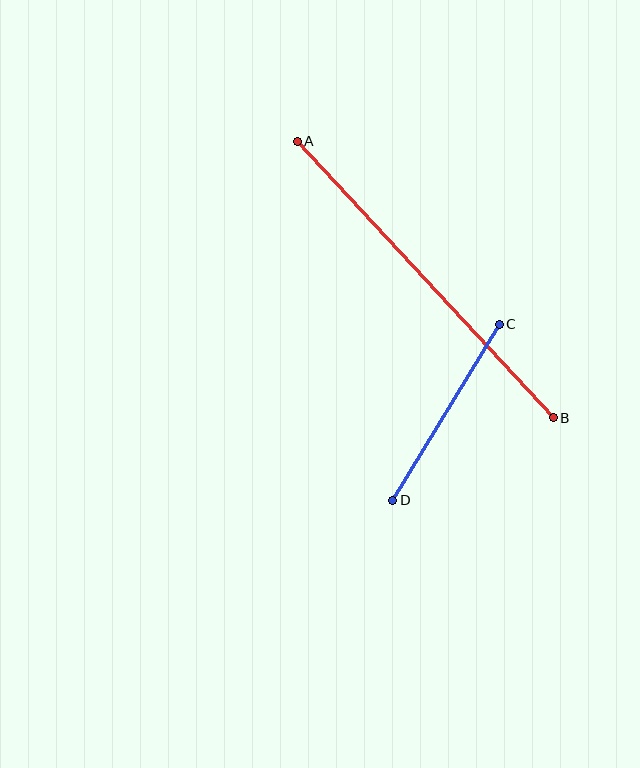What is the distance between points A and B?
The distance is approximately 377 pixels.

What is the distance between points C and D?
The distance is approximately 206 pixels.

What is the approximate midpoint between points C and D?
The midpoint is at approximately (446, 412) pixels.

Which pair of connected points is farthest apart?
Points A and B are farthest apart.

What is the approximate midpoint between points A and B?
The midpoint is at approximately (425, 280) pixels.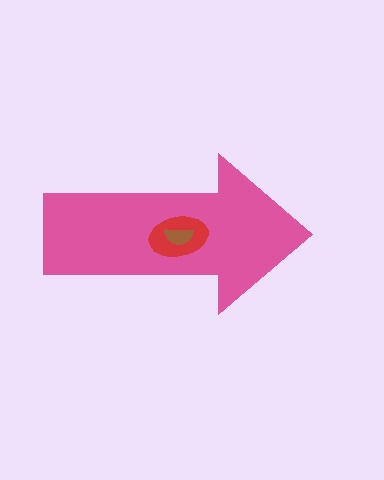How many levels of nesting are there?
3.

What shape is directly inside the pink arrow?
The red ellipse.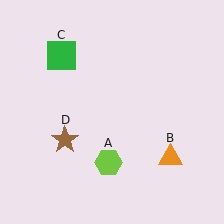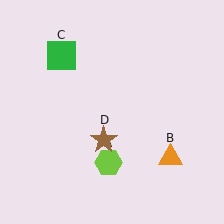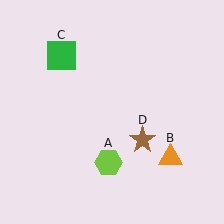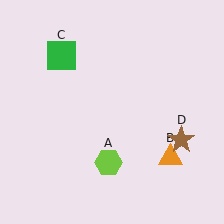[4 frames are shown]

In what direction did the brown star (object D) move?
The brown star (object D) moved right.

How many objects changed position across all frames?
1 object changed position: brown star (object D).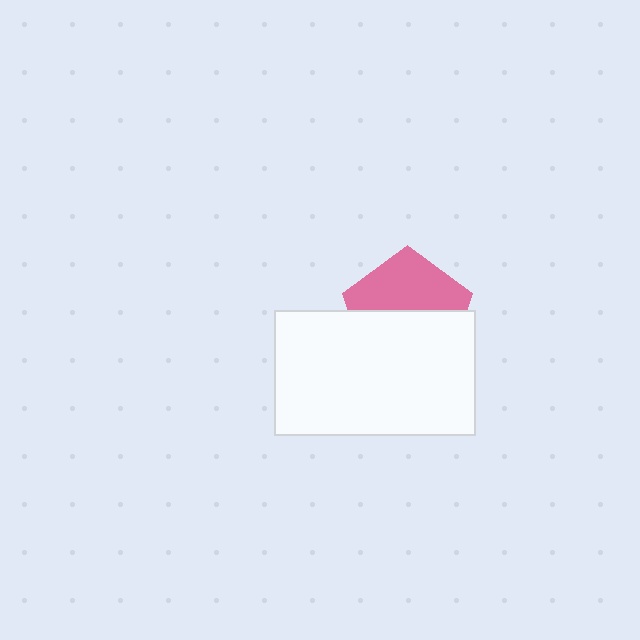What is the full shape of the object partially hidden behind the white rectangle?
The partially hidden object is a pink pentagon.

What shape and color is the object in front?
The object in front is a white rectangle.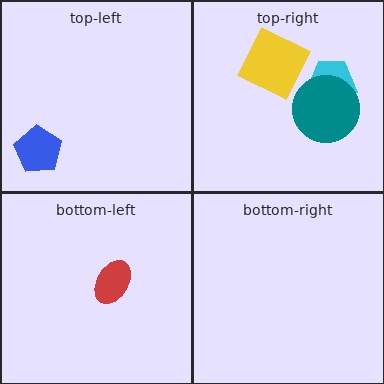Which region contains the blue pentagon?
The top-left region.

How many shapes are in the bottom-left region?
1.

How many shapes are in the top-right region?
3.